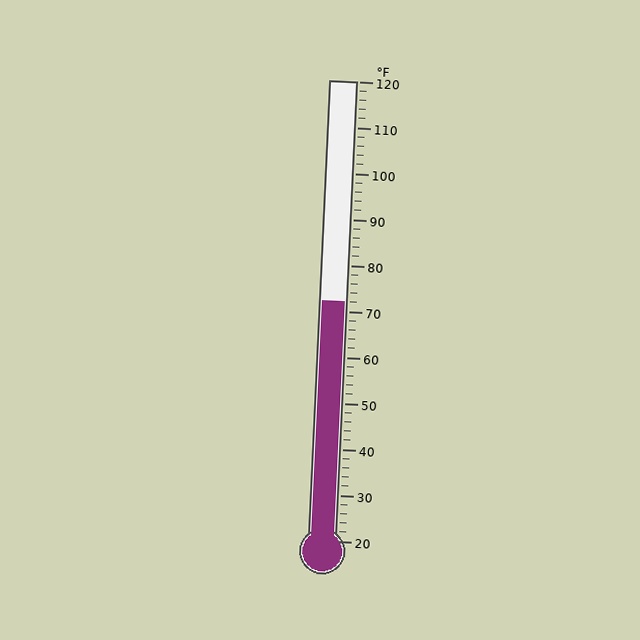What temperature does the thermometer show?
The thermometer shows approximately 72°F.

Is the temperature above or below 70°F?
The temperature is above 70°F.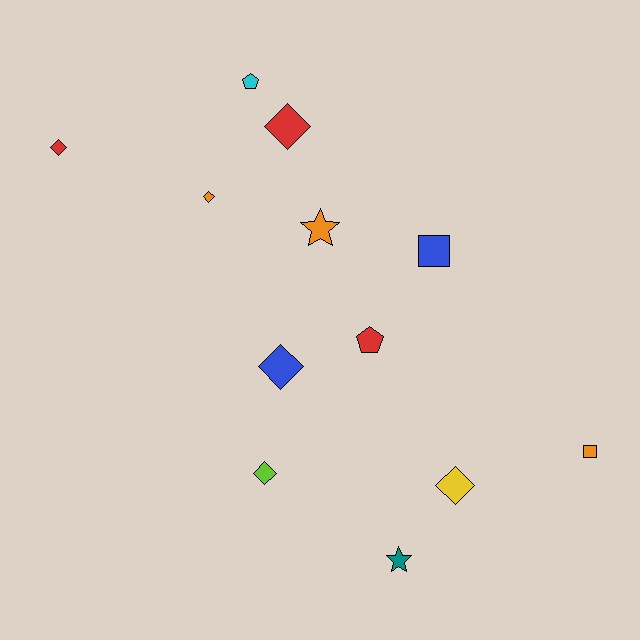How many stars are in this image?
There are 2 stars.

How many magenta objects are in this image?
There are no magenta objects.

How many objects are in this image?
There are 12 objects.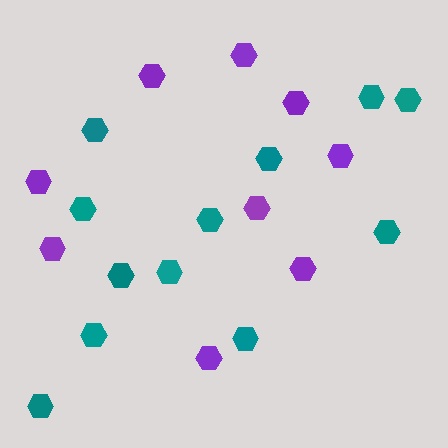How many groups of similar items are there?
There are 2 groups: one group of purple hexagons (9) and one group of teal hexagons (12).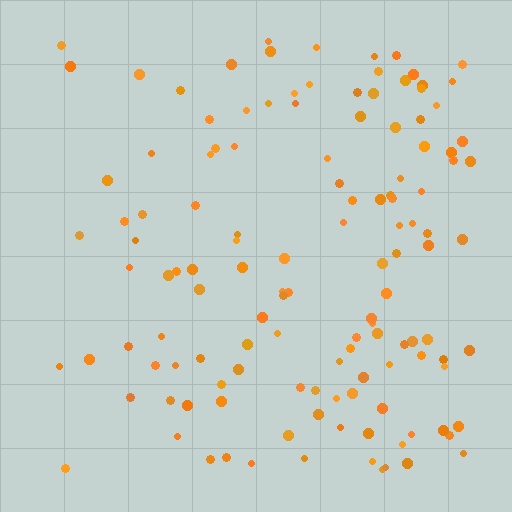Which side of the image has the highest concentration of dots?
The right.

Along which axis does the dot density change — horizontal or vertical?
Horizontal.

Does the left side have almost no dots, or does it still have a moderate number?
Still a moderate number, just noticeably fewer than the right.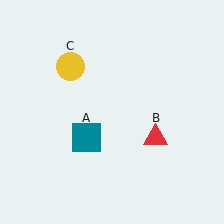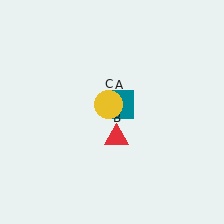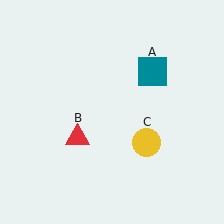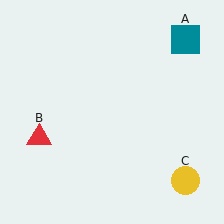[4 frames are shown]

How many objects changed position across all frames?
3 objects changed position: teal square (object A), red triangle (object B), yellow circle (object C).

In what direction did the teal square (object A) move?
The teal square (object A) moved up and to the right.